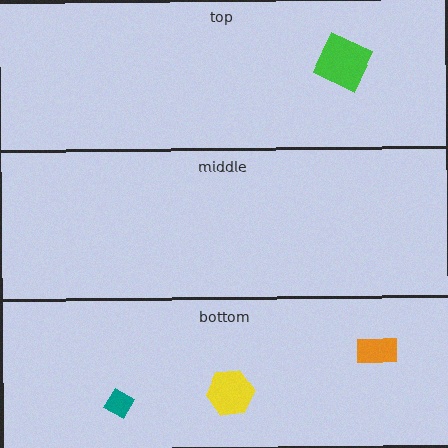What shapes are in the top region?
The green square.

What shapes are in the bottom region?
The orange rectangle, the teal diamond, the yellow hexagon.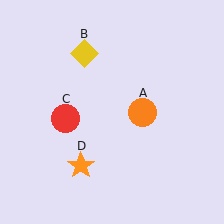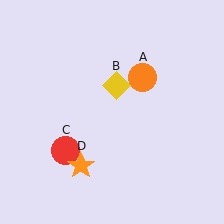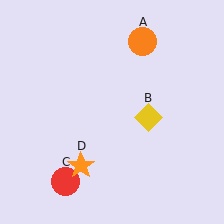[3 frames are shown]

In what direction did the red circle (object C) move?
The red circle (object C) moved down.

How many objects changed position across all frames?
3 objects changed position: orange circle (object A), yellow diamond (object B), red circle (object C).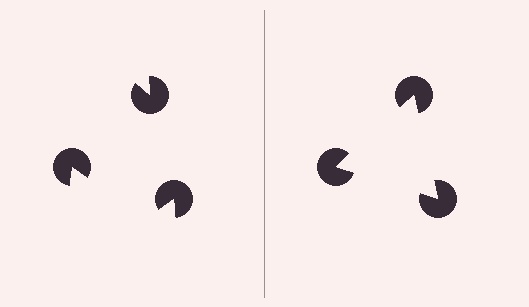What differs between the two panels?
The pac-man discs are positioned identically on both sides; only the wedge orientations differ. On the right they align to a triangle; on the left they are misaligned.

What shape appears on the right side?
An illusory triangle.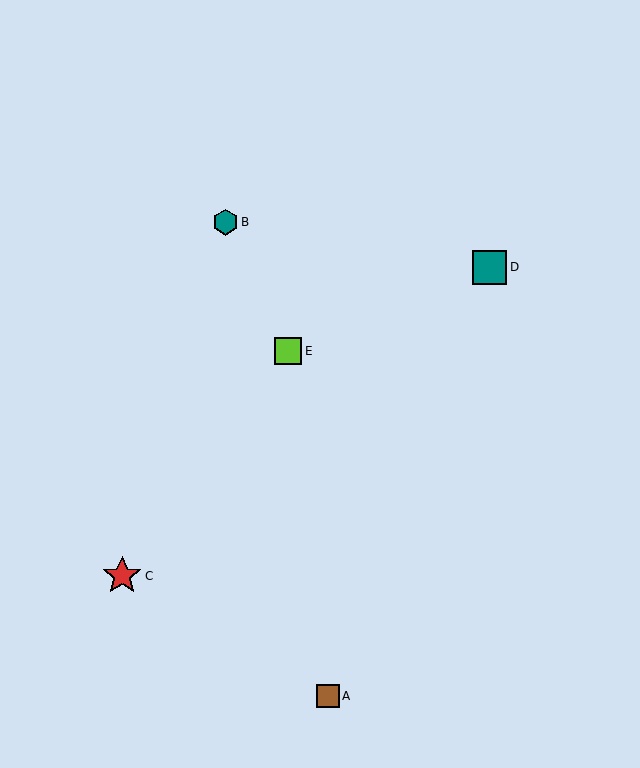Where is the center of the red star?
The center of the red star is at (122, 576).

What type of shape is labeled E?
Shape E is a lime square.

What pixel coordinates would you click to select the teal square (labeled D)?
Click at (490, 267) to select the teal square D.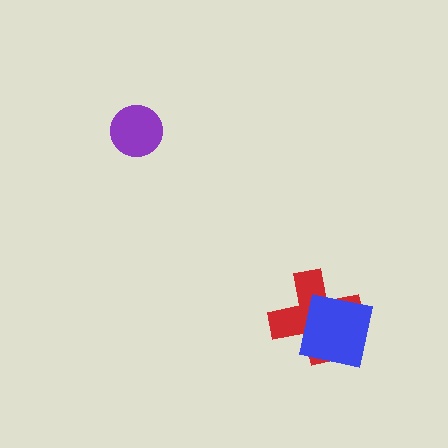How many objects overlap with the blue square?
1 object overlaps with the blue square.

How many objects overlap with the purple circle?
0 objects overlap with the purple circle.